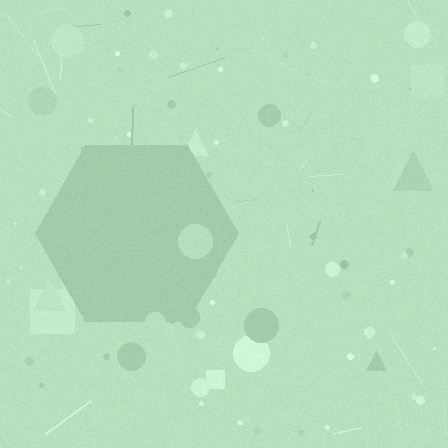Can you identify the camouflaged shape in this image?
The camouflaged shape is a hexagon.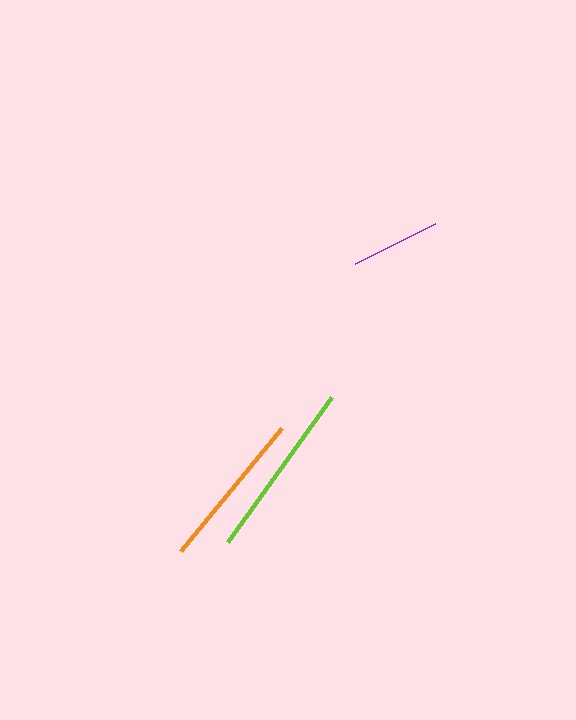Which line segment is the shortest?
The purple line is the shortest at approximately 90 pixels.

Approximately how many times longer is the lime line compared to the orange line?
The lime line is approximately 1.1 times the length of the orange line.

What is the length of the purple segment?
The purple segment is approximately 90 pixels long.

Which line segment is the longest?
The lime line is the longest at approximately 179 pixels.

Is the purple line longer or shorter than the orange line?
The orange line is longer than the purple line.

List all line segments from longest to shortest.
From longest to shortest: lime, orange, purple.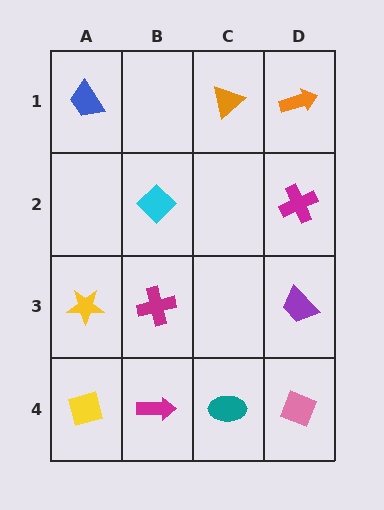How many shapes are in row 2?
2 shapes.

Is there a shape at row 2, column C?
No, that cell is empty.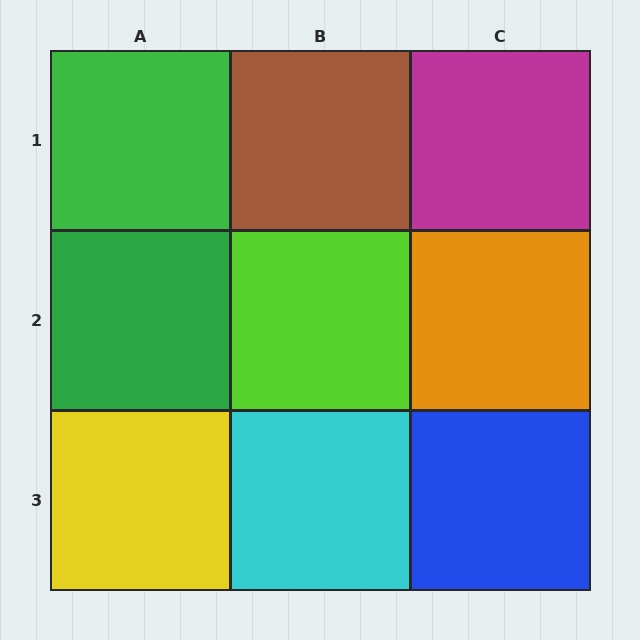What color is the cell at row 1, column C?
Magenta.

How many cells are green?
2 cells are green.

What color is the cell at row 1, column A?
Green.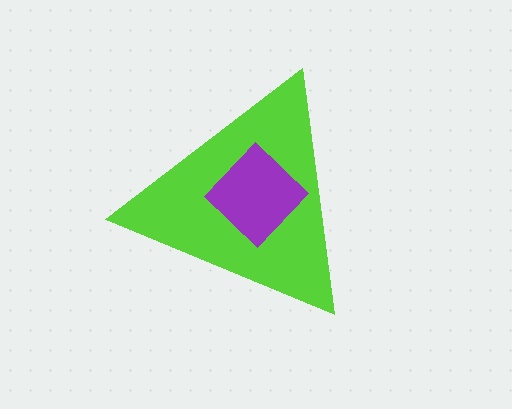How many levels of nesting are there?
2.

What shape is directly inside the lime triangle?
The purple diamond.